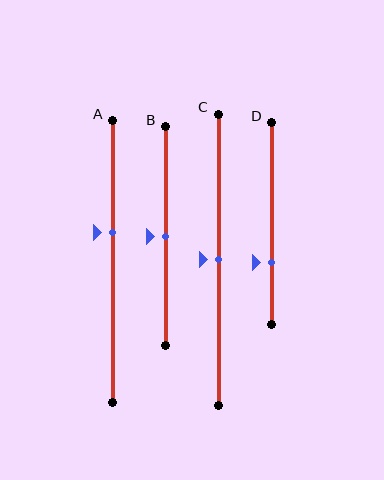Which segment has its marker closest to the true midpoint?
Segment B has its marker closest to the true midpoint.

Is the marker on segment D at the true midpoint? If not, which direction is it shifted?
No, the marker on segment D is shifted downward by about 19% of the segment length.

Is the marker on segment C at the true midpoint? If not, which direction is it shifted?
Yes, the marker on segment C is at the true midpoint.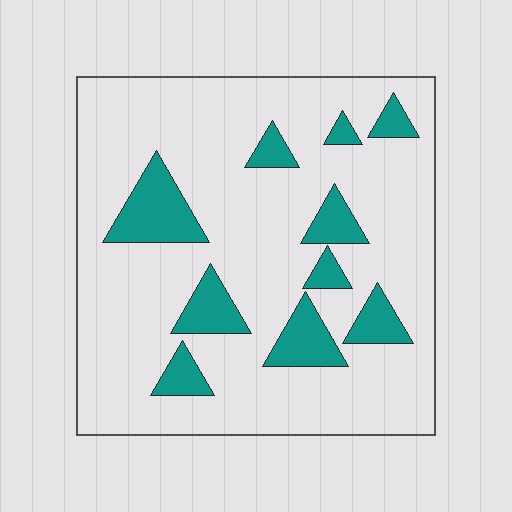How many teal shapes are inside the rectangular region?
10.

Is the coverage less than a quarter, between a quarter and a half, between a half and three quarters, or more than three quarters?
Less than a quarter.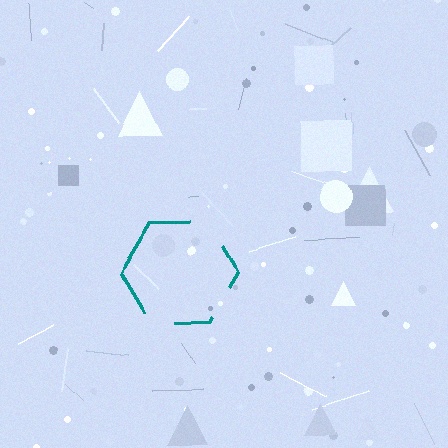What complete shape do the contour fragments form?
The contour fragments form a hexagon.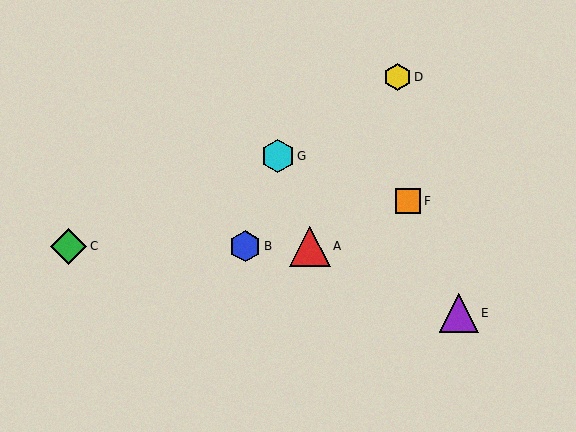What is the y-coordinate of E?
Object E is at y≈313.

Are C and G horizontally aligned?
No, C is at y≈246 and G is at y≈156.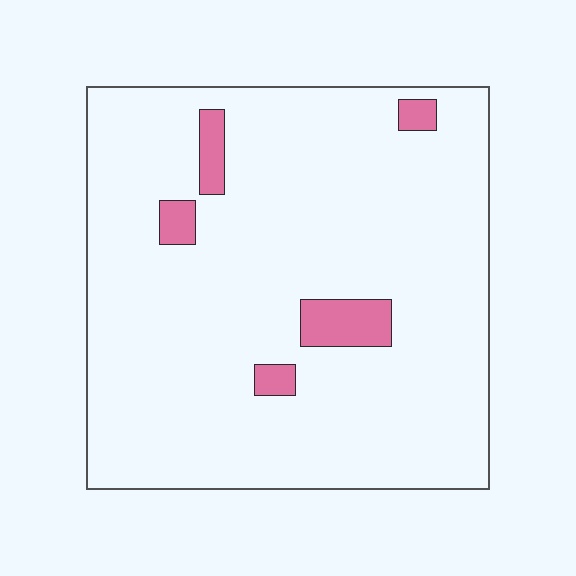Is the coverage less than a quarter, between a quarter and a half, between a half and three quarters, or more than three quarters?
Less than a quarter.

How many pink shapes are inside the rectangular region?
5.